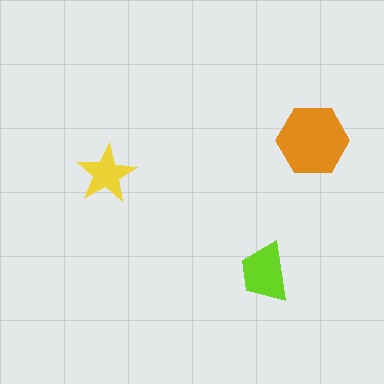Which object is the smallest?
The yellow star.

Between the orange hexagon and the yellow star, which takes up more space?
The orange hexagon.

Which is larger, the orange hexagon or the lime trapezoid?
The orange hexagon.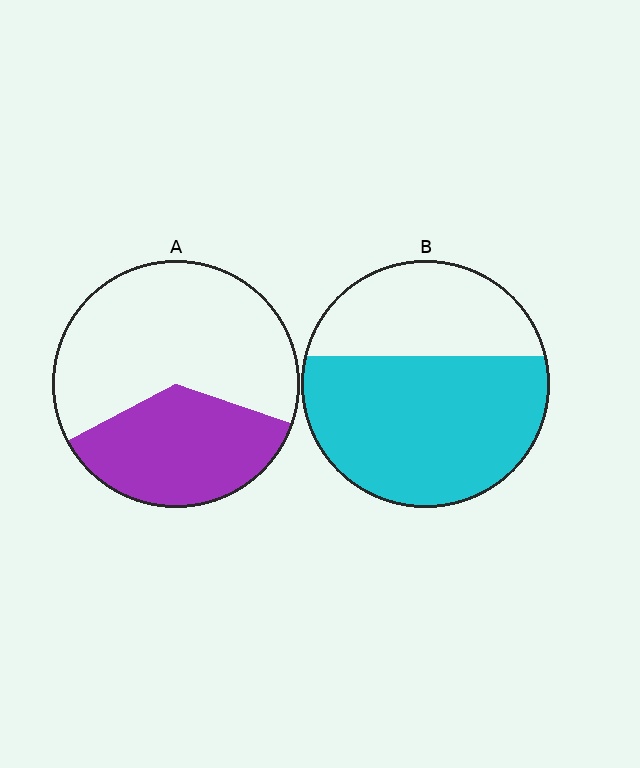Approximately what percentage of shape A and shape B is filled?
A is approximately 35% and B is approximately 65%.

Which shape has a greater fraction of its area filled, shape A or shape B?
Shape B.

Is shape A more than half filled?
No.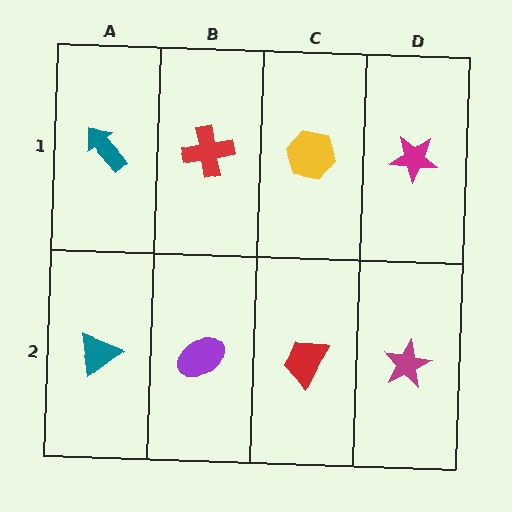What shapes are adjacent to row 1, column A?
A teal triangle (row 2, column A), a red cross (row 1, column B).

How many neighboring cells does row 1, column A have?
2.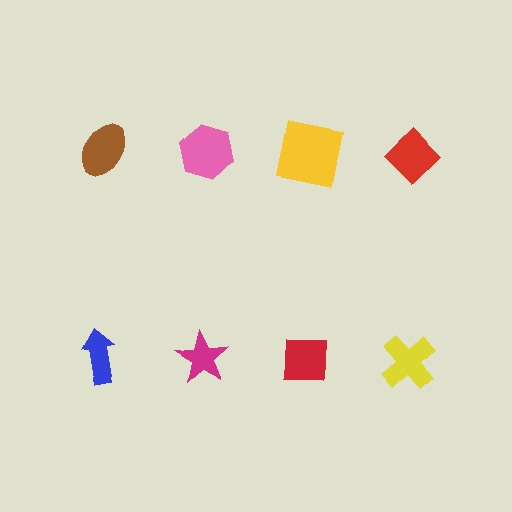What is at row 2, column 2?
A magenta star.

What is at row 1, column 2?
A pink hexagon.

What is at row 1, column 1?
A brown ellipse.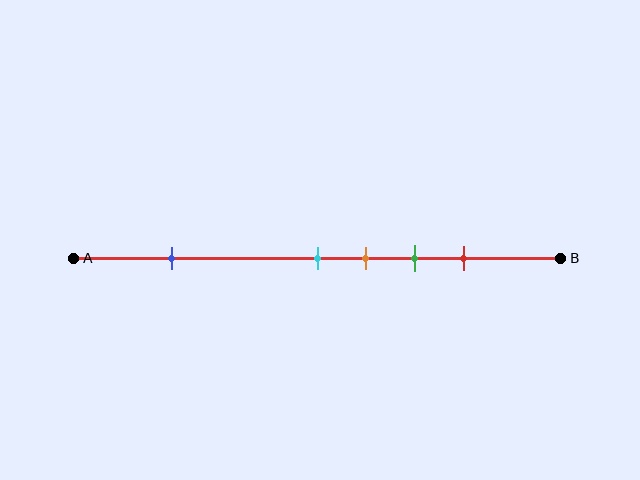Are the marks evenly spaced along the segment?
No, the marks are not evenly spaced.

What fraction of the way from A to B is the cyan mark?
The cyan mark is approximately 50% (0.5) of the way from A to B.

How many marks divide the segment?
There are 5 marks dividing the segment.